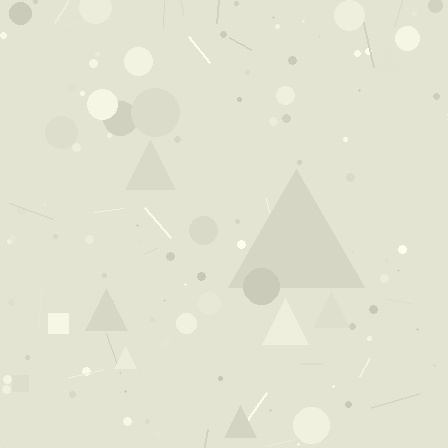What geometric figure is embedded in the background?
A triangle is embedded in the background.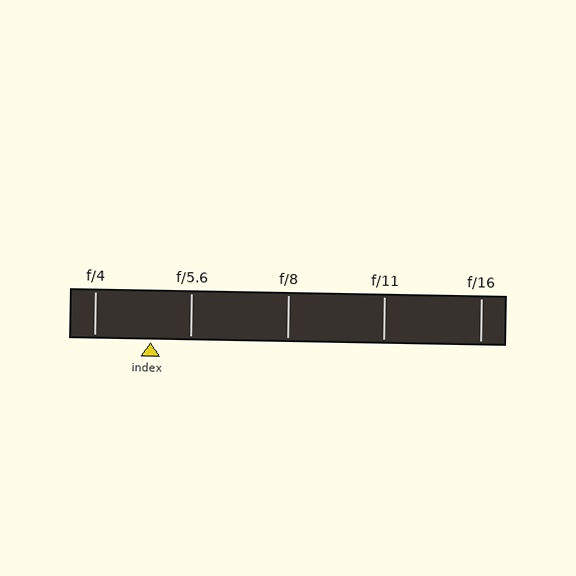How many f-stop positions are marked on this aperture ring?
There are 5 f-stop positions marked.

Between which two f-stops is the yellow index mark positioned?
The index mark is between f/4 and f/5.6.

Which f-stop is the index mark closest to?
The index mark is closest to f/5.6.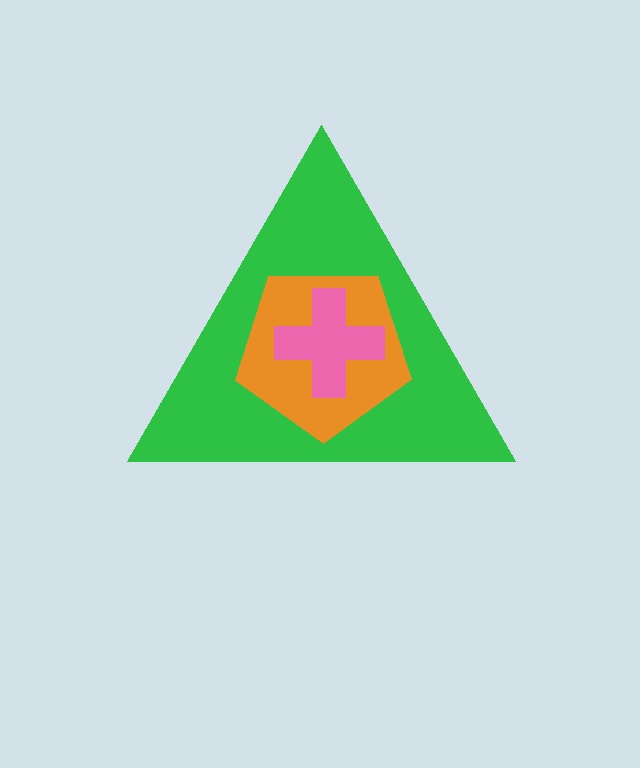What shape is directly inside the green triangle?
The orange pentagon.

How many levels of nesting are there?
3.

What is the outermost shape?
The green triangle.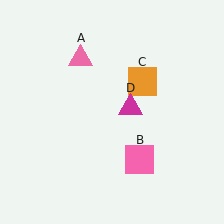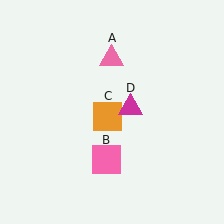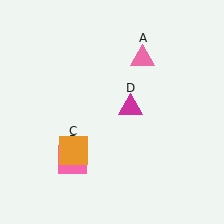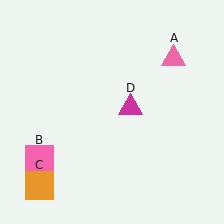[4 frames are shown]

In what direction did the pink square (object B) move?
The pink square (object B) moved left.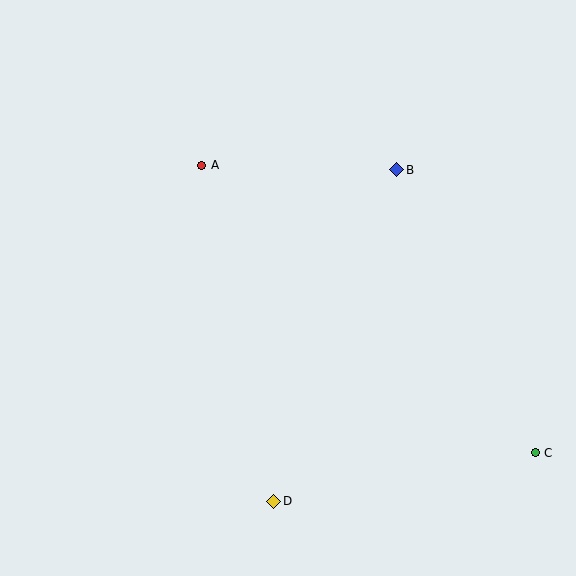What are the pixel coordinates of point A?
Point A is at (202, 165).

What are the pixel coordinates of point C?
Point C is at (535, 453).